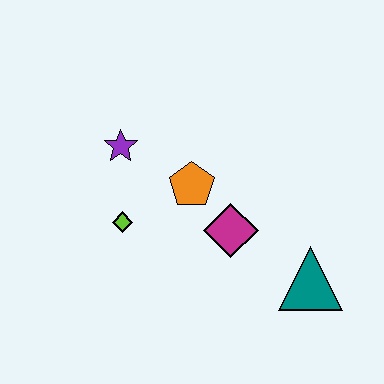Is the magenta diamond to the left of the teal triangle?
Yes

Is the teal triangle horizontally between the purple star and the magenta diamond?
No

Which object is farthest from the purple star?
The teal triangle is farthest from the purple star.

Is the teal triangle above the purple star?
No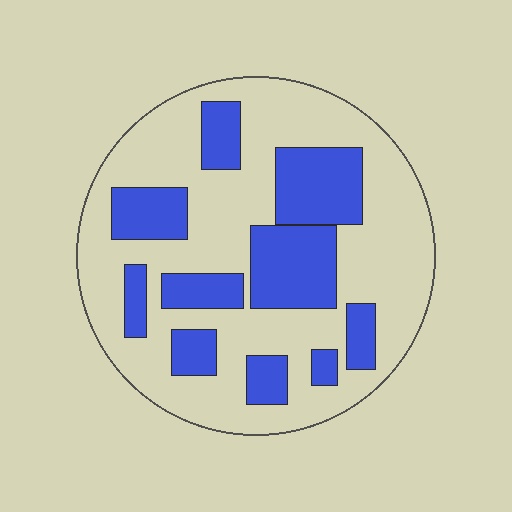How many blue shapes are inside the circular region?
10.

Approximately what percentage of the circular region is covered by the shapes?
Approximately 30%.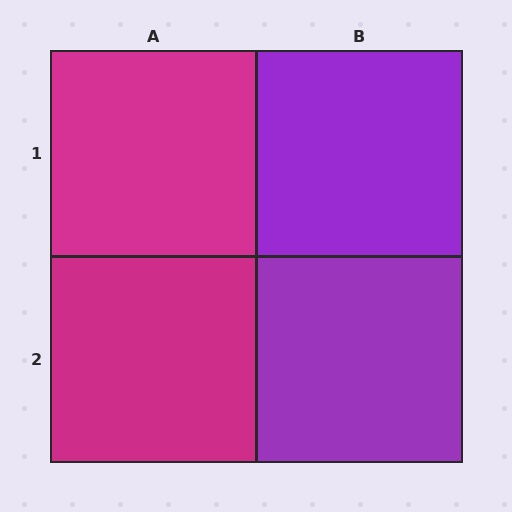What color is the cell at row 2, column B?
Purple.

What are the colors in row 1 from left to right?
Magenta, purple.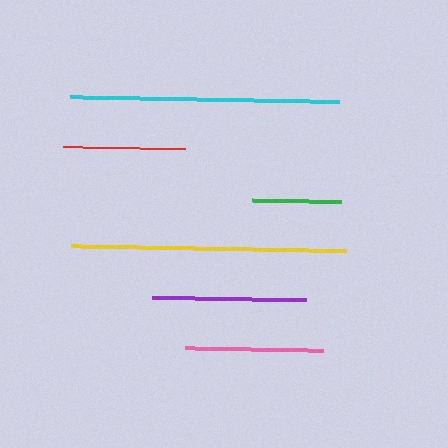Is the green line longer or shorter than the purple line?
The purple line is longer than the green line.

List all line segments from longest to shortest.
From longest to shortest: yellow, cyan, purple, pink, red, green.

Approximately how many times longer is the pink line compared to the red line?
The pink line is approximately 1.1 times the length of the red line.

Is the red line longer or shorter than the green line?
The red line is longer than the green line.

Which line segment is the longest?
The yellow line is the longest at approximately 275 pixels.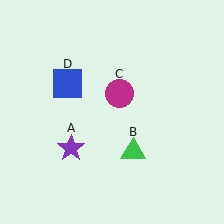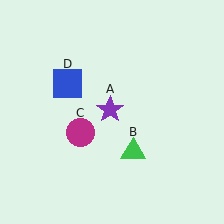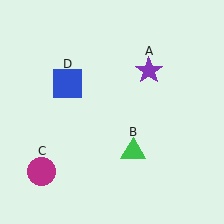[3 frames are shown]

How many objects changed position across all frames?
2 objects changed position: purple star (object A), magenta circle (object C).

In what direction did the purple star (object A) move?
The purple star (object A) moved up and to the right.